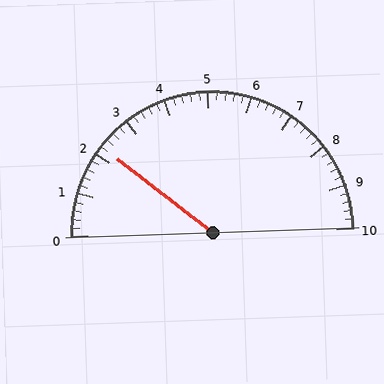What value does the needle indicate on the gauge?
The needle indicates approximately 2.2.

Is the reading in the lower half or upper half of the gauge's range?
The reading is in the lower half of the range (0 to 10).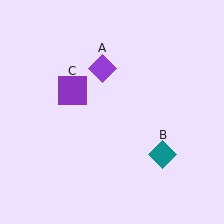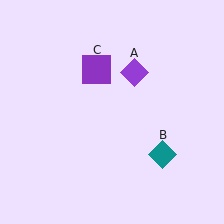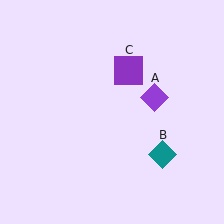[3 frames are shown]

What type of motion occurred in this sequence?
The purple diamond (object A), purple square (object C) rotated clockwise around the center of the scene.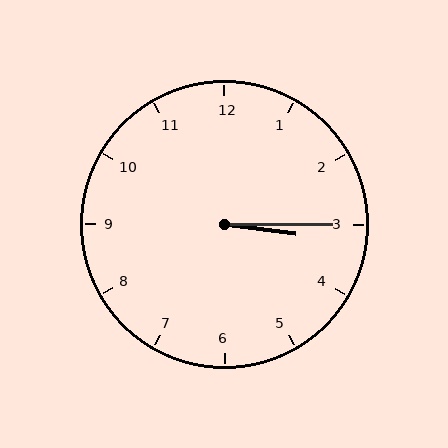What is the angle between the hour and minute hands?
Approximately 8 degrees.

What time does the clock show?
3:15.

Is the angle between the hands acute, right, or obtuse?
It is acute.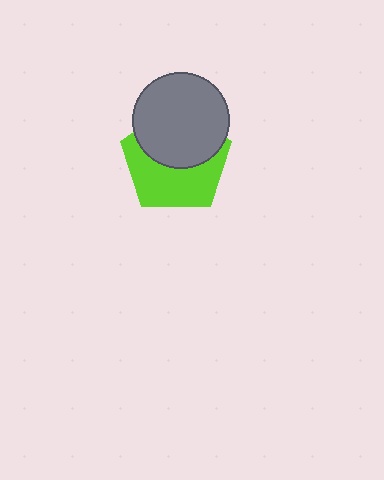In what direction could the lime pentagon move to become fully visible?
The lime pentagon could move down. That would shift it out from behind the gray circle entirely.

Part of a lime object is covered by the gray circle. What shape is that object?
It is a pentagon.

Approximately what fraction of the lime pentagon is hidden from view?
Roughly 47% of the lime pentagon is hidden behind the gray circle.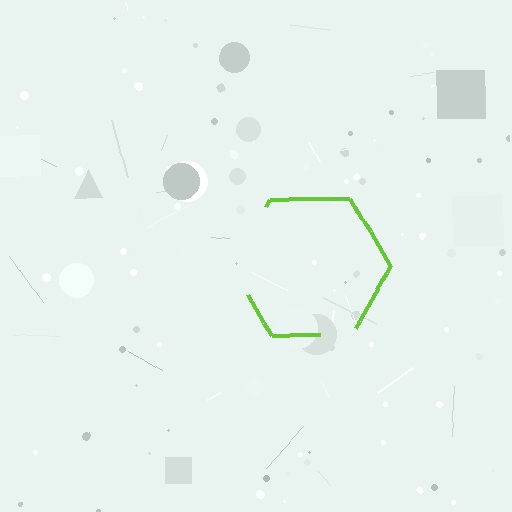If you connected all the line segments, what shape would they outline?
They would outline a hexagon.